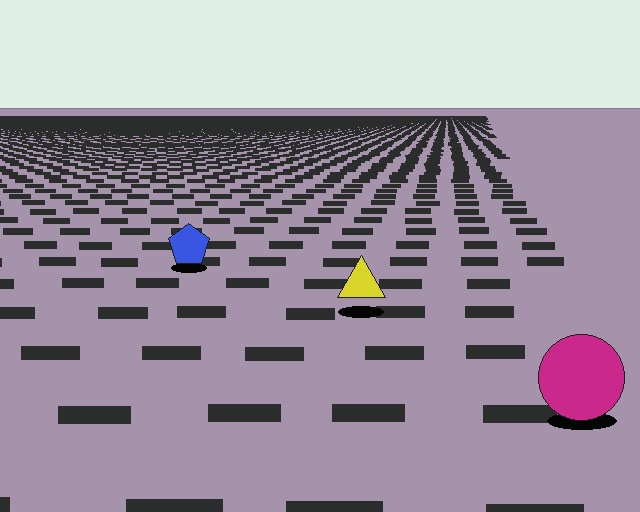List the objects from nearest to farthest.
From nearest to farthest: the magenta circle, the yellow triangle, the blue pentagon.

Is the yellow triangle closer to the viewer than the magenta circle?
No. The magenta circle is closer — you can tell from the texture gradient: the ground texture is coarser near it.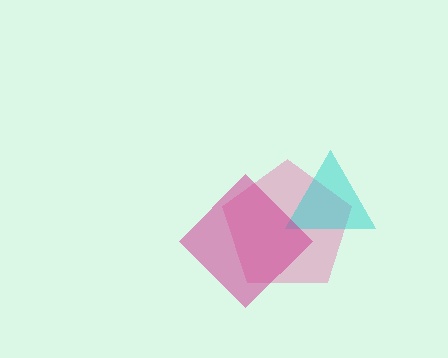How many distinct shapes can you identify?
There are 3 distinct shapes: a pink pentagon, a cyan triangle, a magenta diamond.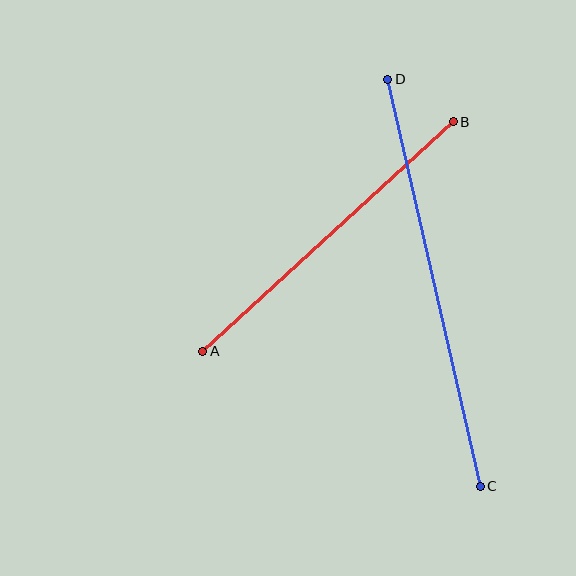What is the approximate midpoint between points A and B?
The midpoint is at approximately (328, 236) pixels.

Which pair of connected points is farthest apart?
Points C and D are farthest apart.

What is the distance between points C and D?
The distance is approximately 417 pixels.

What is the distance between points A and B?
The distance is approximately 339 pixels.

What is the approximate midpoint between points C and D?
The midpoint is at approximately (434, 283) pixels.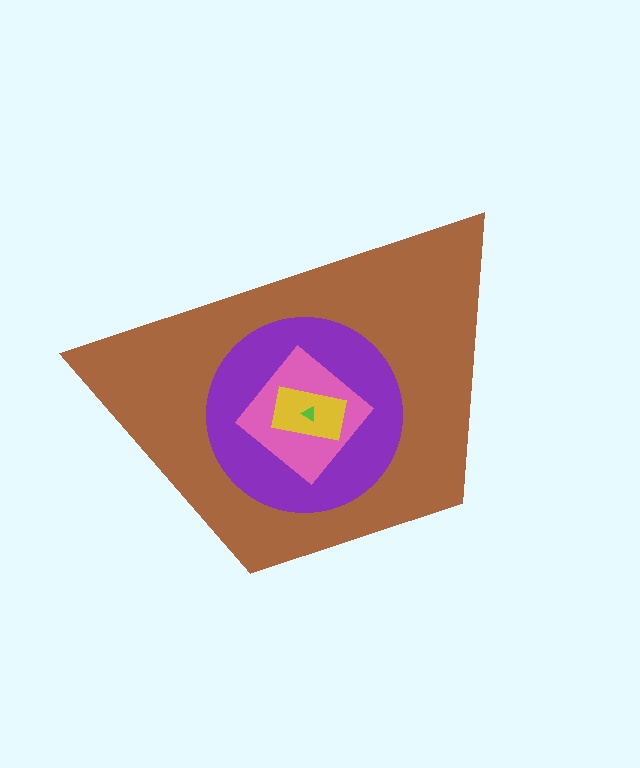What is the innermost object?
The lime triangle.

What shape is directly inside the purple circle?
The pink diamond.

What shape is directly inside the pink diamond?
The yellow rectangle.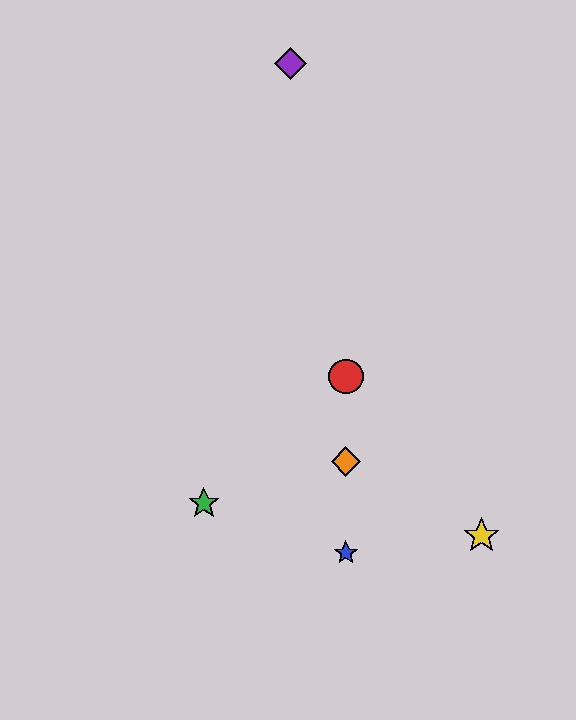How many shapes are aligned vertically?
3 shapes (the red circle, the blue star, the orange diamond) are aligned vertically.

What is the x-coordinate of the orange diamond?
The orange diamond is at x≈346.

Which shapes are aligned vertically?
The red circle, the blue star, the orange diamond are aligned vertically.